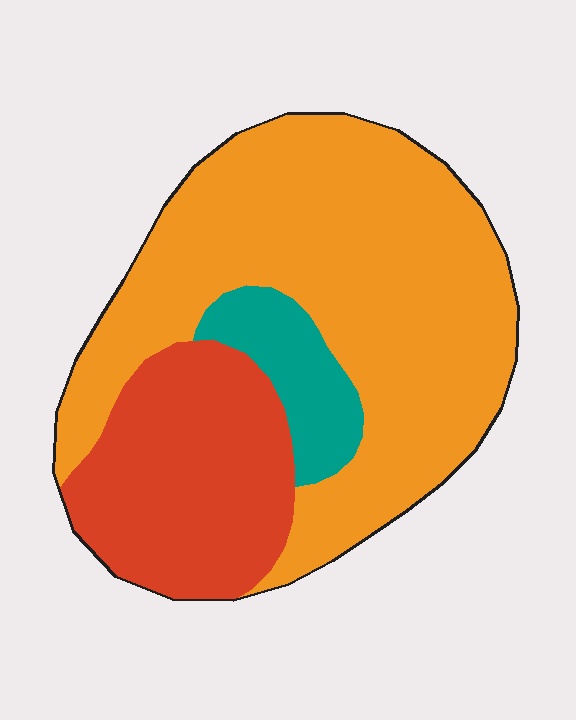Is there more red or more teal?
Red.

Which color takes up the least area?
Teal, at roughly 10%.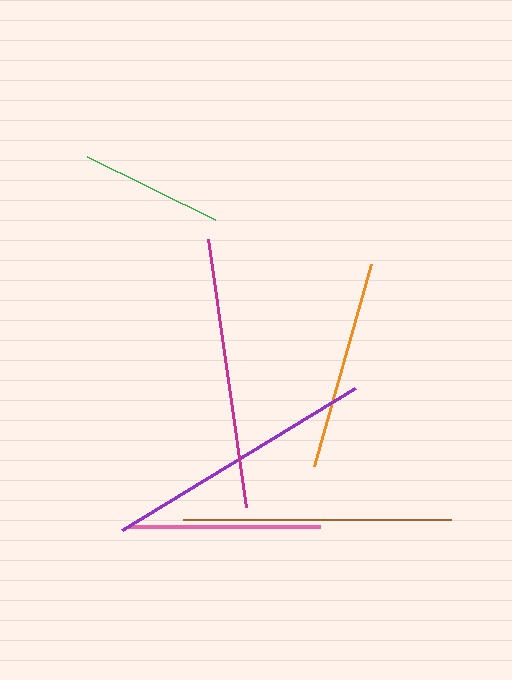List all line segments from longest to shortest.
From longest to shortest: purple, magenta, brown, orange, pink, green.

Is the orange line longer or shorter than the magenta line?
The magenta line is longer than the orange line.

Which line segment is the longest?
The purple line is the longest at approximately 273 pixels.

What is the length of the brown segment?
The brown segment is approximately 268 pixels long.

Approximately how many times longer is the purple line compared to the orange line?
The purple line is approximately 1.3 times the length of the orange line.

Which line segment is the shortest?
The green line is the shortest at approximately 142 pixels.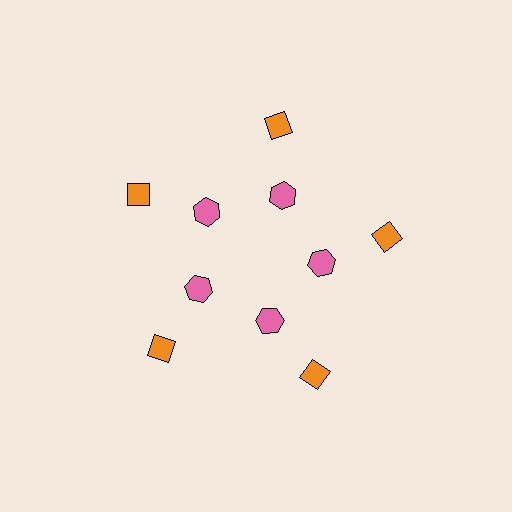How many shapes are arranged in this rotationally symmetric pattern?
There are 10 shapes, arranged in 5 groups of 2.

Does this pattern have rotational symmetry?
Yes, this pattern has 5-fold rotational symmetry. It looks the same after rotating 72 degrees around the center.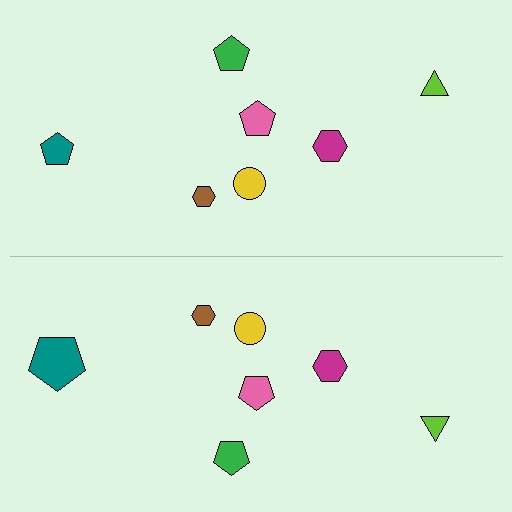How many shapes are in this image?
There are 14 shapes in this image.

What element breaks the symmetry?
The teal pentagon on the bottom side has a different size than its mirror counterpart.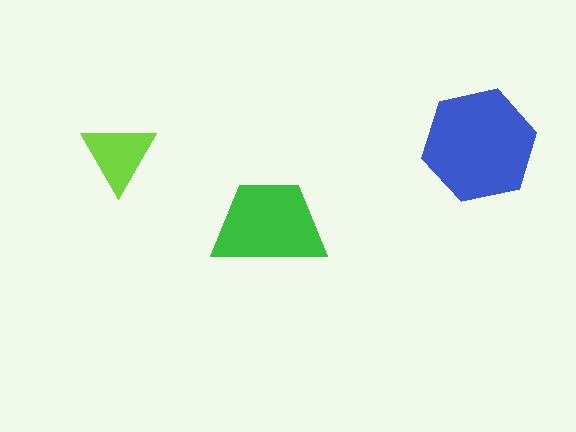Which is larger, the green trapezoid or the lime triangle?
The green trapezoid.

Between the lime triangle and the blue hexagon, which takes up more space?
The blue hexagon.